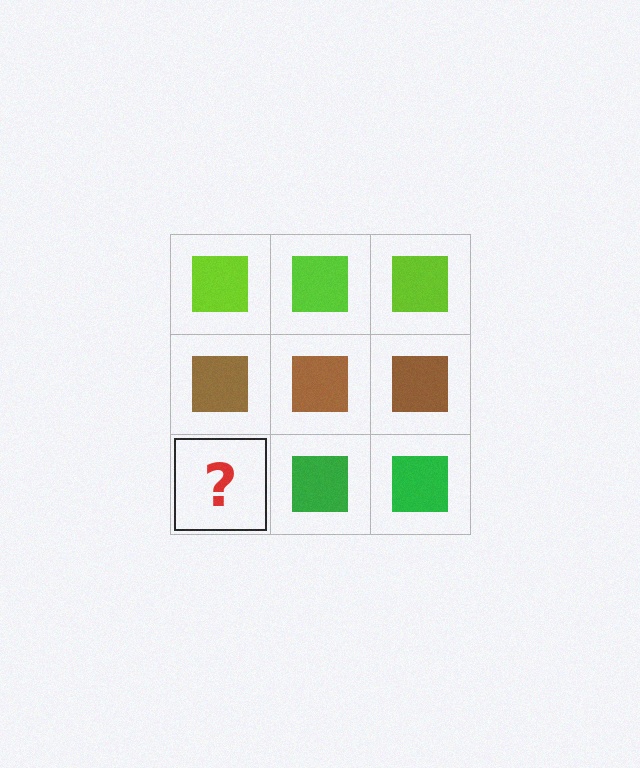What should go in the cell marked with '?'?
The missing cell should contain a green square.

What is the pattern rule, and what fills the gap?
The rule is that each row has a consistent color. The gap should be filled with a green square.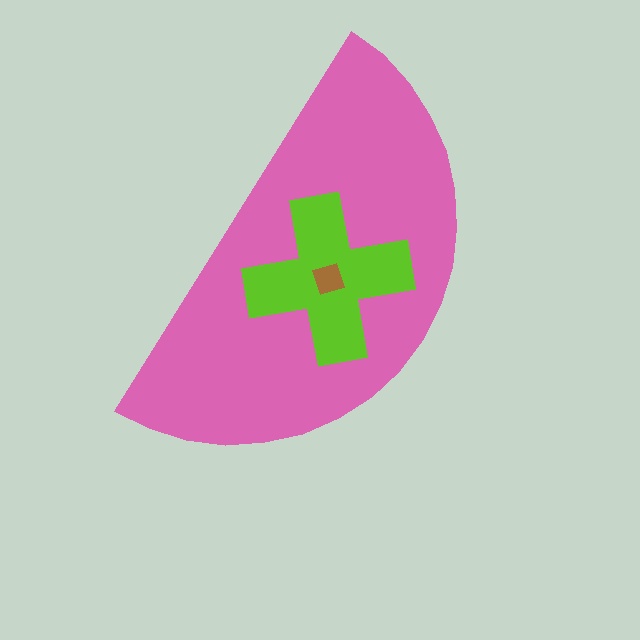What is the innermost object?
The brown diamond.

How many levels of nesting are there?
3.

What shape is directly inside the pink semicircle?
The lime cross.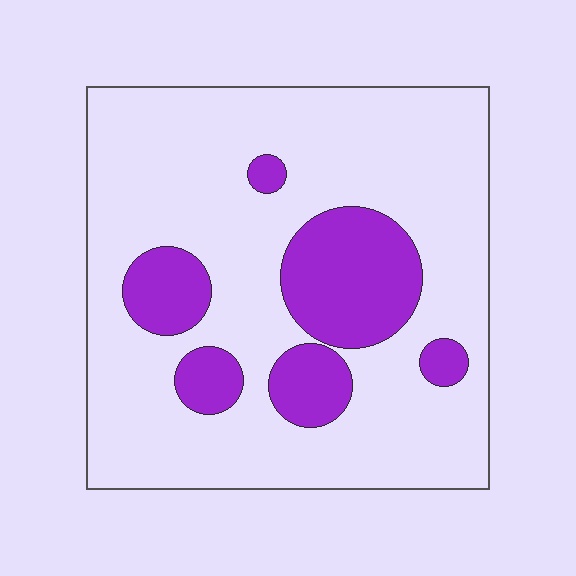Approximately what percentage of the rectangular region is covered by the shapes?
Approximately 20%.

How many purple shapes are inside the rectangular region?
6.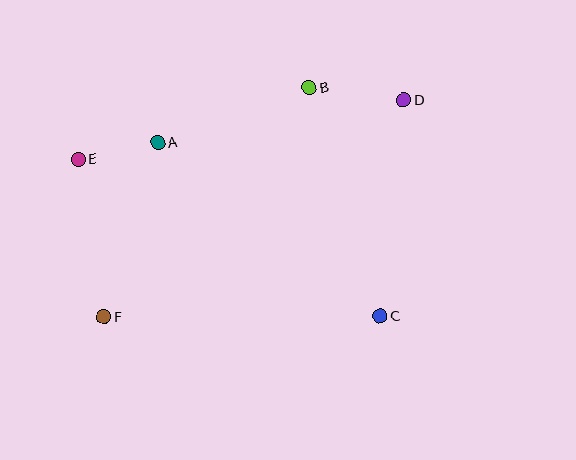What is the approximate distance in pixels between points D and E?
The distance between D and E is approximately 331 pixels.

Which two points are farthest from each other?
Points D and F are farthest from each other.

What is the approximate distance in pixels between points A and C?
The distance between A and C is approximately 282 pixels.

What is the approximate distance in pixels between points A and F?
The distance between A and F is approximately 182 pixels.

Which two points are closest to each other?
Points A and E are closest to each other.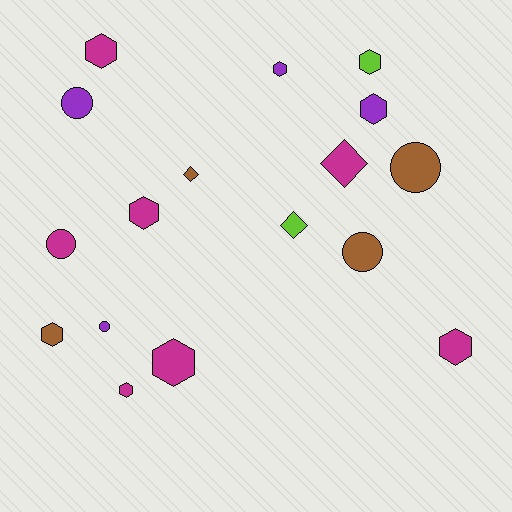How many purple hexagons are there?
There are 2 purple hexagons.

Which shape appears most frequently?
Hexagon, with 9 objects.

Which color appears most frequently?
Magenta, with 7 objects.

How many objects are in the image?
There are 17 objects.